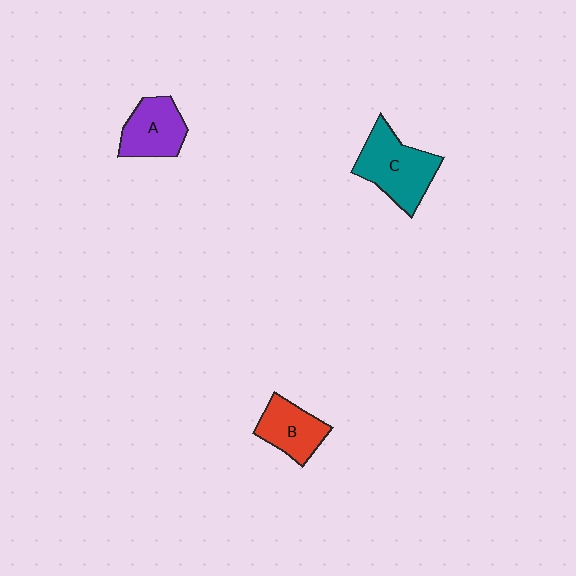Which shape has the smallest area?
Shape B (red).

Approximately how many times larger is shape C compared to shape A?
Approximately 1.4 times.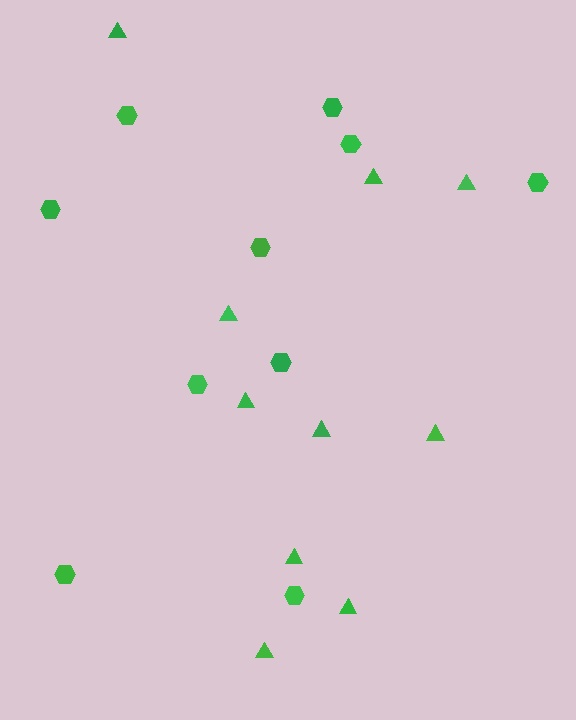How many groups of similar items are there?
There are 2 groups: one group of triangles (10) and one group of hexagons (10).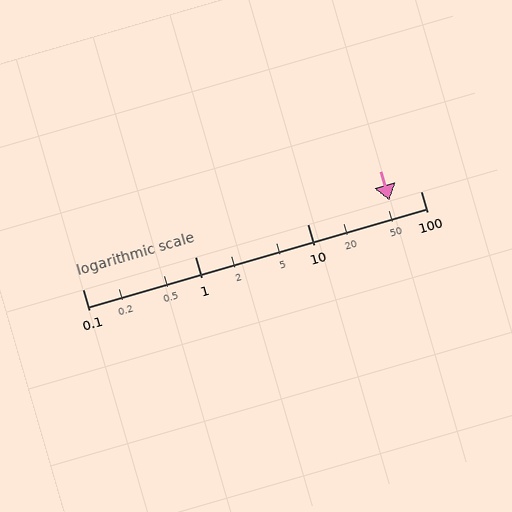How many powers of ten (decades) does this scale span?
The scale spans 3 decades, from 0.1 to 100.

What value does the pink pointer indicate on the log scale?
The pointer indicates approximately 53.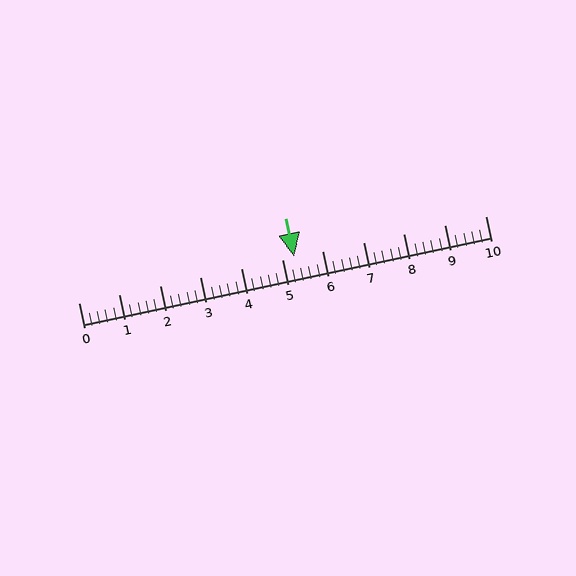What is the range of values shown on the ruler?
The ruler shows values from 0 to 10.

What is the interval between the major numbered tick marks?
The major tick marks are spaced 1 units apart.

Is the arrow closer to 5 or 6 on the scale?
The arrow is closer to 5.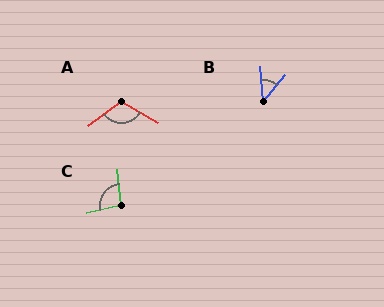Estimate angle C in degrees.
Approximately 99 degrees.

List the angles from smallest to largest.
B (44°), C (99°), A (114°).